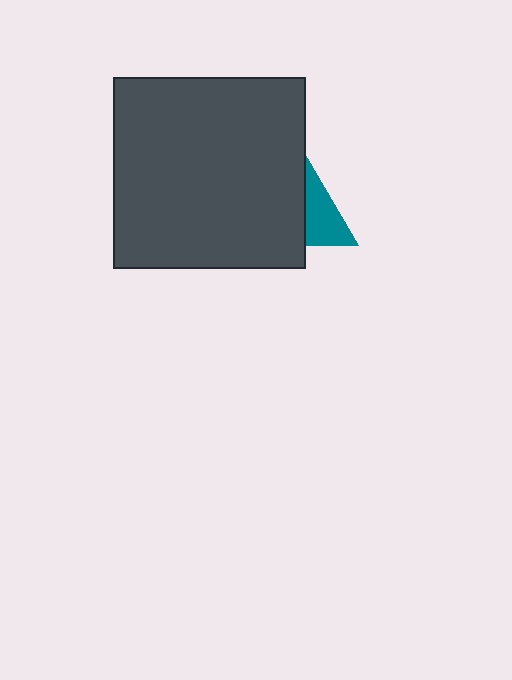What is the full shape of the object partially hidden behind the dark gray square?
The partially hidden object is a teal triangle.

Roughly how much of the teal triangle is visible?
A small part of it is visible (roughly 31%).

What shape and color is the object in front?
The object in front is a dark gray square.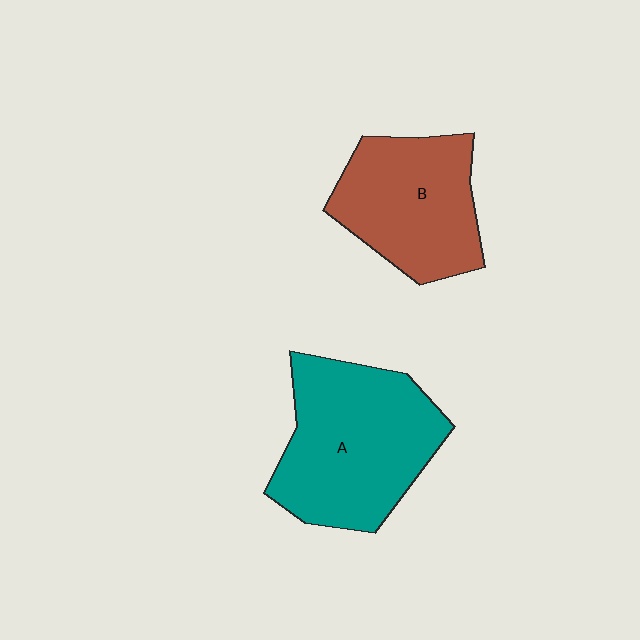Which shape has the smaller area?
Shape B (brown).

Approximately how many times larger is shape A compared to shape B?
Approximately 1.3 times.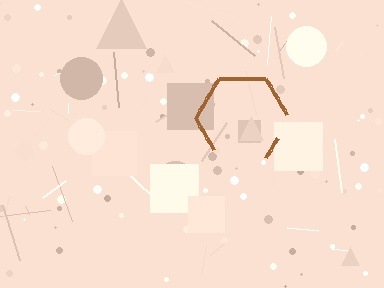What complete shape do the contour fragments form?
The contour fragments form a hexagon.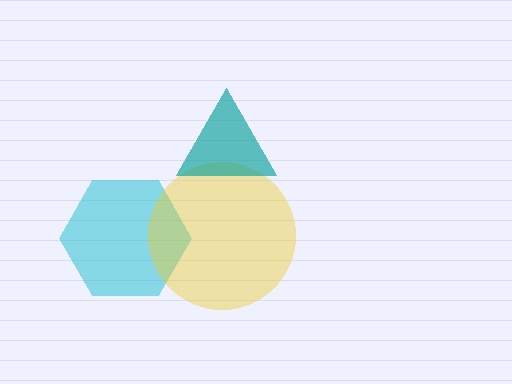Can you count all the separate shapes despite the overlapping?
Yes, there are 3 separate shapes.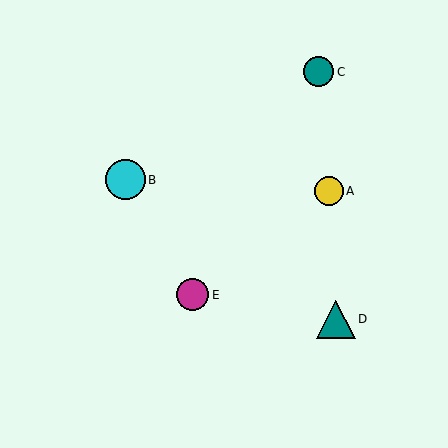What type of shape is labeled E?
Shape E is a magenta circle.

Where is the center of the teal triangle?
The center of the teal triangle is at (336, 319).